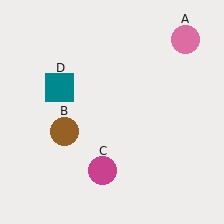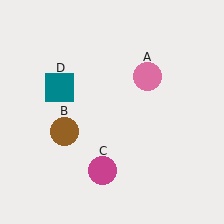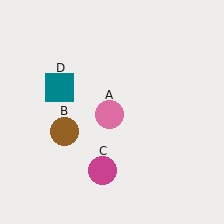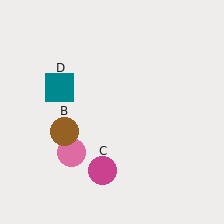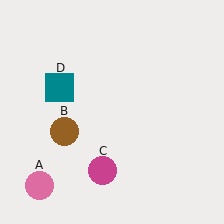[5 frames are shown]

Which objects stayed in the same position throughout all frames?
Brown circle (object B) and magenta circle (object C) and teal square (object D) remained stationary.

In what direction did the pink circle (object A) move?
The pink circle (object A) moved down and to the left.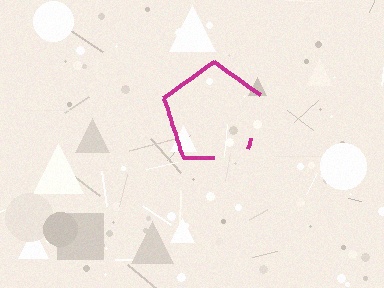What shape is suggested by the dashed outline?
The dashed outline suggests a pentagon.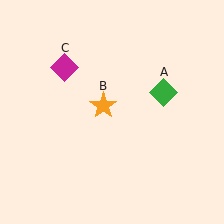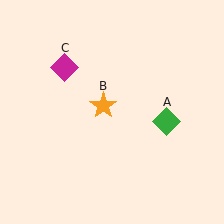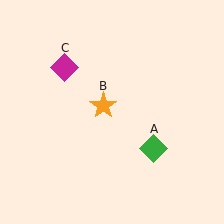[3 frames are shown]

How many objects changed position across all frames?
1 object changed position: green diamond (object A).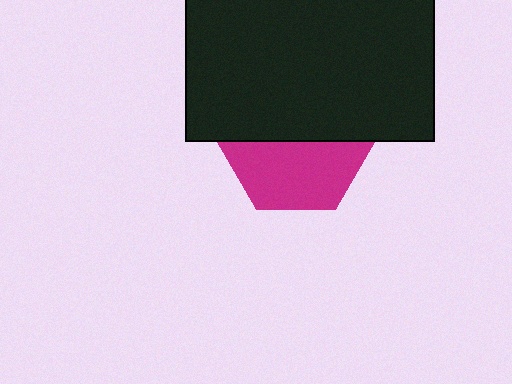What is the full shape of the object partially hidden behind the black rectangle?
The partially hidden object is a magenta hexagon.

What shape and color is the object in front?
The object in front is a black rectangle.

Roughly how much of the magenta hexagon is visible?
About half of it is visible (roughly 49%).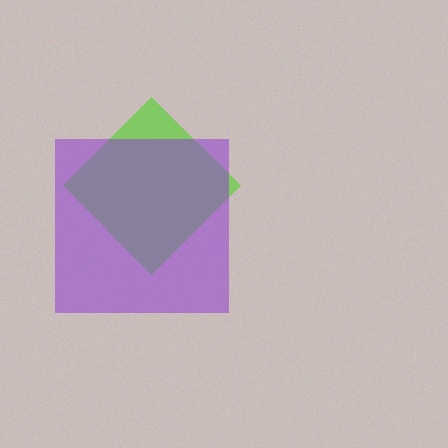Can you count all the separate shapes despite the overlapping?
Yes, there are 2 separate shapes.